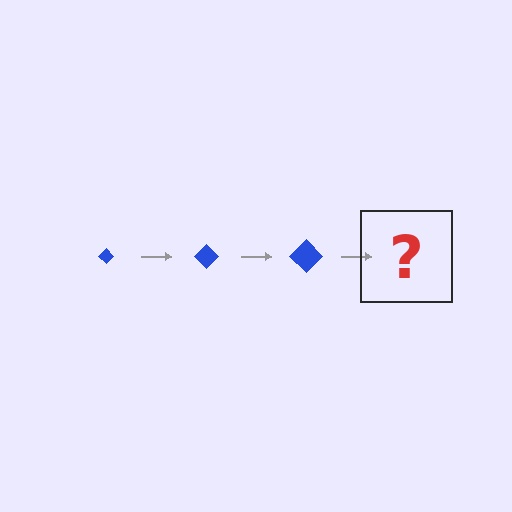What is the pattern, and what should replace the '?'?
The pattern is that the diamond gets progressively larger each step. The '?' should be a blue diamond, larger than the previous one.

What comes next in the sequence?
The next element should be a blue diamond, larger than the previous one.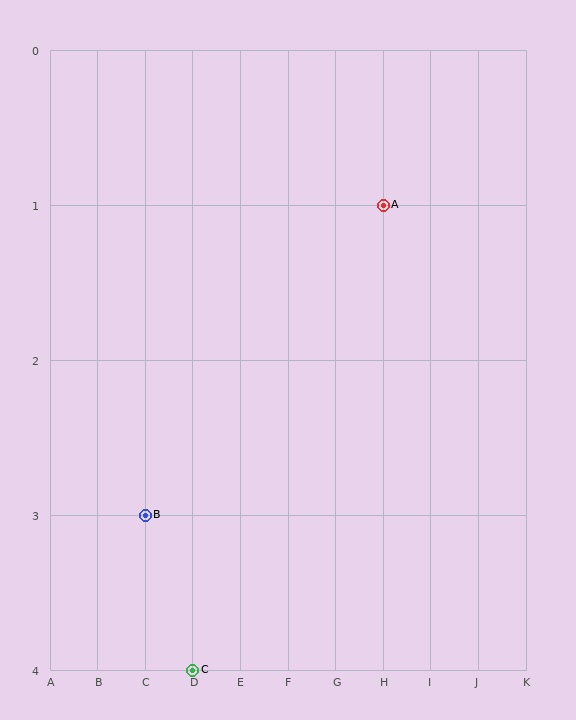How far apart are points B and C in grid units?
Points B and C are 1 column and 1 row apart (about 1.4 grid units diagonally).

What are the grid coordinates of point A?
Point A is at grid coordinates (H, 1).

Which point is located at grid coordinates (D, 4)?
Point C is at (D, 4).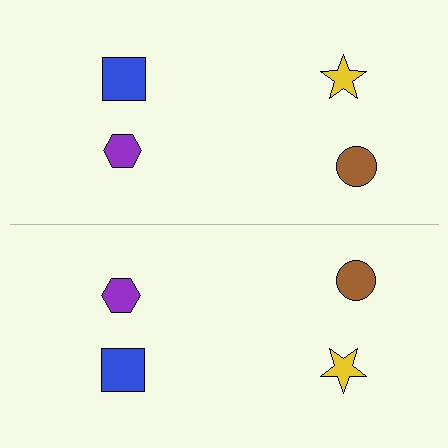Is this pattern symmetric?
Yes, this pattern has bilateral (reflection) symmetry.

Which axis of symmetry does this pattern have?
The pattern has a horizontal axis of symmetry running through the center of the image.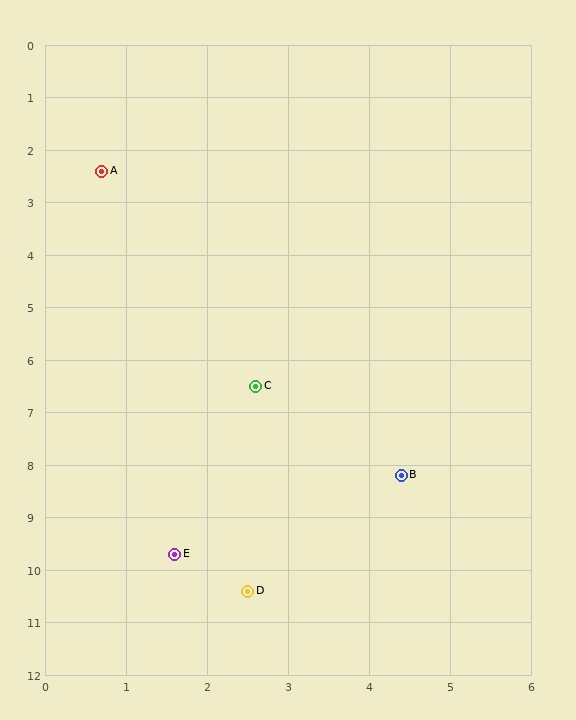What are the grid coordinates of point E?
Point E is at approximately (1.6, 9.7).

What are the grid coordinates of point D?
Point D is at approximately (2.5, 10.4).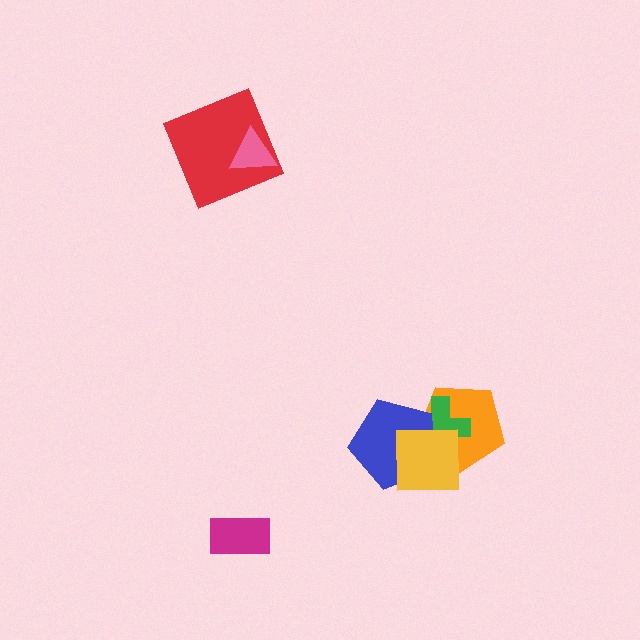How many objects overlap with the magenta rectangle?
0 objects overlap with the magenta rectangle.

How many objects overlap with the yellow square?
3 objects overlap with the yellow square.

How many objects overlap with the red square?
1 object overlaps with the red square.